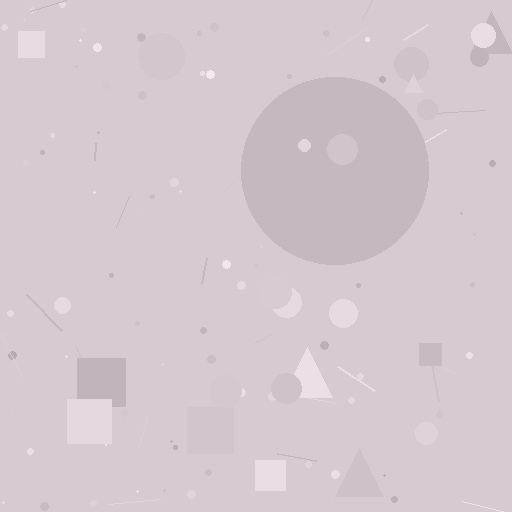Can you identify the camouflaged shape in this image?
The camouflaged shape is a circle.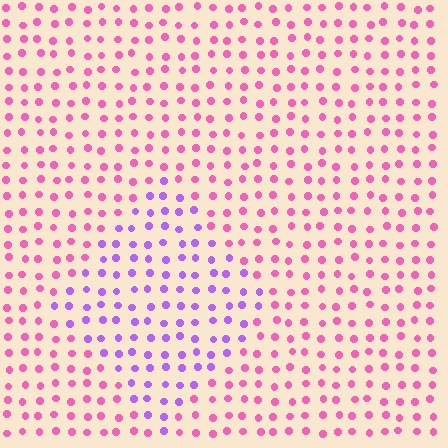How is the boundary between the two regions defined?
The boundary is defined purely by a slight shift in hue (about 49 degrees). Spacing, size, and orientation are identical on both sides.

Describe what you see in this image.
The image is filled with small pink elements in a uniform arrangement. A diamond-shaped region is visible where the elements are tinted to a slightly different hue, forming a subtle color boundary.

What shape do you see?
I see a diamond.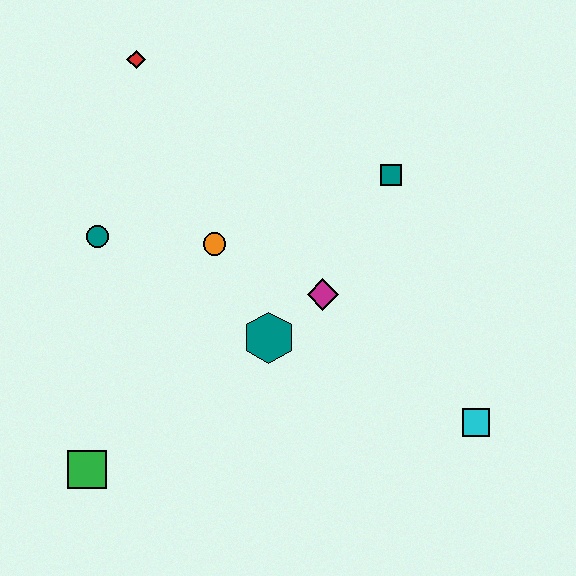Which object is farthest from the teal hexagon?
The red diamond is farthest from the teal hexagon.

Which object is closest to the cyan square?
The magenta diamond is closest to the cyan square.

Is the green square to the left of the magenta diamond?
Yes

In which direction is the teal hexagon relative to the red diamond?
The teal hexagon is below the red diamond.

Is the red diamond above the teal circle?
Yes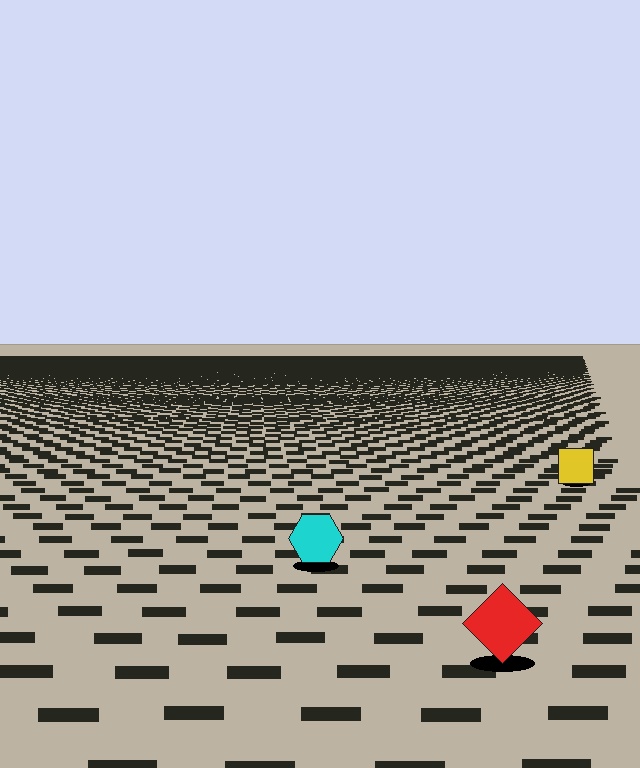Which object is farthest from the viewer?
The yellow square is farthest from the viewer. It appears smaller and the ground texture around it is denser.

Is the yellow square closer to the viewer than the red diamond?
No. The red diamond is closer — you can tell from the texture gradient: the ground texture is coarser near it.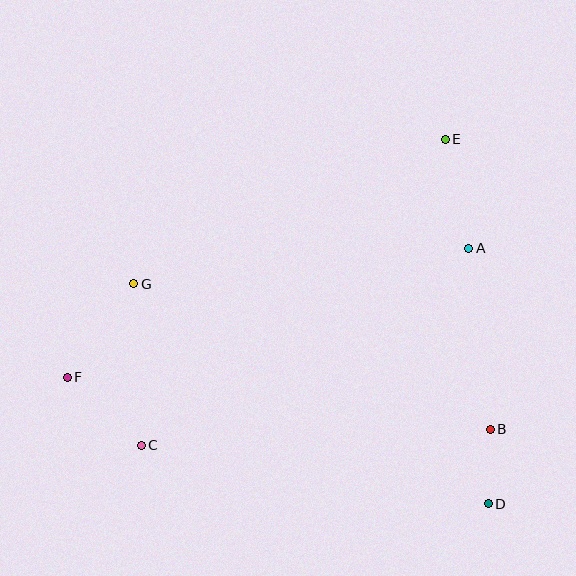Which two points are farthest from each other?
Points E and F are farthest from each other.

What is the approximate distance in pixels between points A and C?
The distance between A and C is approximately 382 pixels.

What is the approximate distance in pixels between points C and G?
The distance between C and G is approximately 162 pixels.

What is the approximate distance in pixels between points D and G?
The distance between D and G is approximately 417 pixels.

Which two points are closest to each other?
Points B and D are closest to each other.